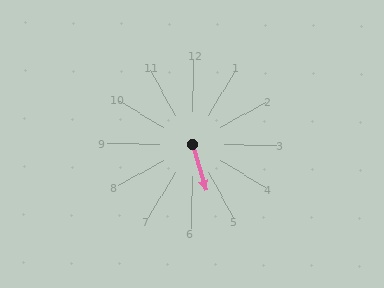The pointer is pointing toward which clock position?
Roughly 5 o'clock.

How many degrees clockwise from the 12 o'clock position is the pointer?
Approximately 163 degrees.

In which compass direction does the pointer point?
South.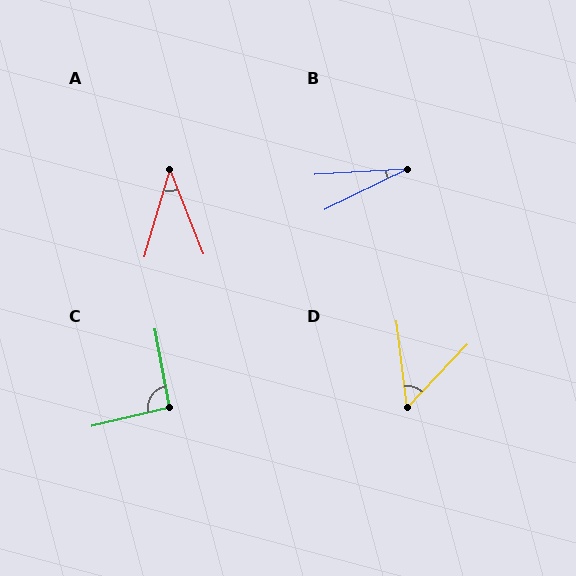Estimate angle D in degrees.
Approximately 51 degrees.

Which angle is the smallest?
B, at approximately 23 degrees.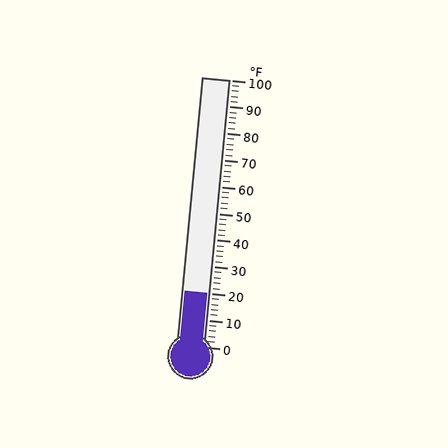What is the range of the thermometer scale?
The thermometer scale ranges from 0°F to 100°F.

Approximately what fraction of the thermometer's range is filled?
The thermometer is filled to approximately 20% of its range.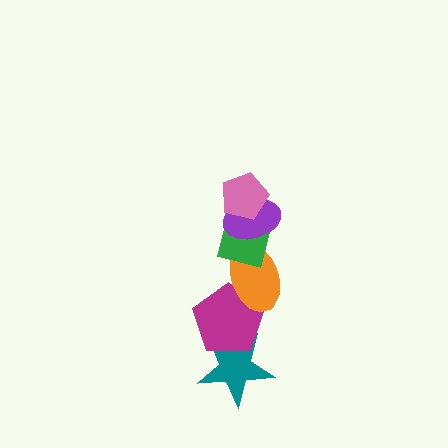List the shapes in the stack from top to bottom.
From top to bottom: the pink pentagon, the purple ellipse, the green square, the orange ellipse, the magenta pentagon, the teal star.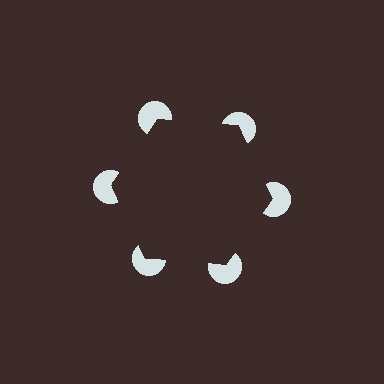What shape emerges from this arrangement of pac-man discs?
An illusory hexagon — its edges are inferred from the aligned wedge cuts in the pac-man discs, not physically drawn.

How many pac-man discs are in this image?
There are 6 — one at each vertex of the illusory hexagon.